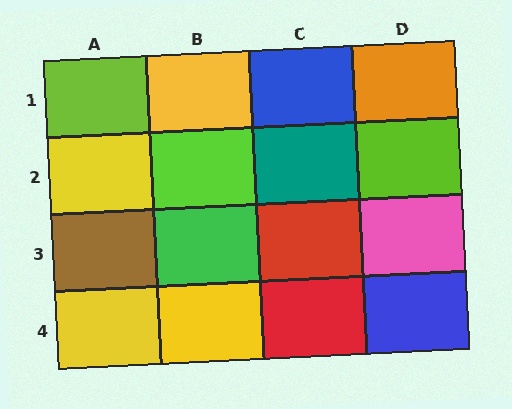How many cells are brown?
1 cell is brown.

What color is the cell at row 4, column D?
Blue.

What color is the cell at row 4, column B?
Yellow.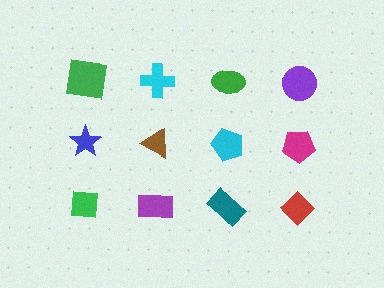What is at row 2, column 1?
A blue star.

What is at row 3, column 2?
A purple rectangle.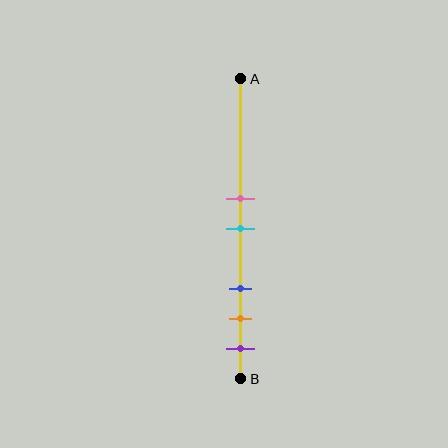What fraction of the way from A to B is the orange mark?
The orange mark is approximately 80% (0.8) of the way from A to B.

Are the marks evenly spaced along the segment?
No, the marks are not evenly spaced.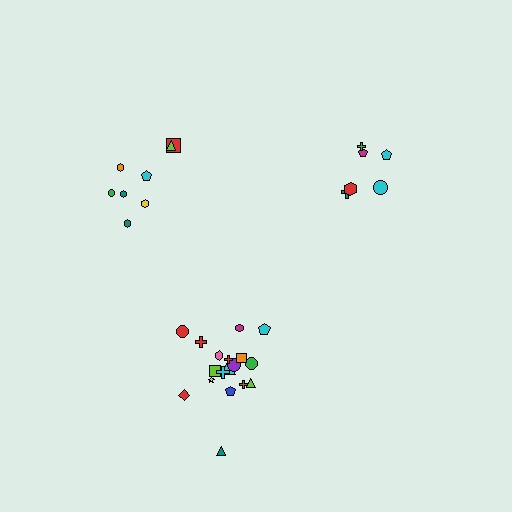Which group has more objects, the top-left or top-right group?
The top-left group.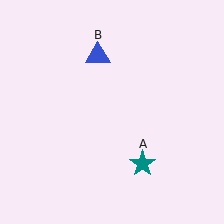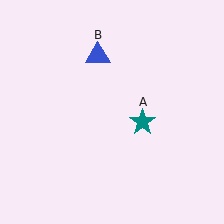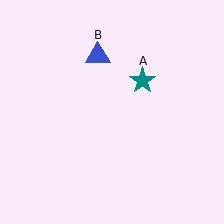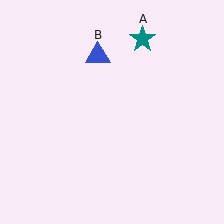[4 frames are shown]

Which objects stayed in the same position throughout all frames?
Blue triangle (object B) remained stationary.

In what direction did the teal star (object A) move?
The teal star (object A) moved up.